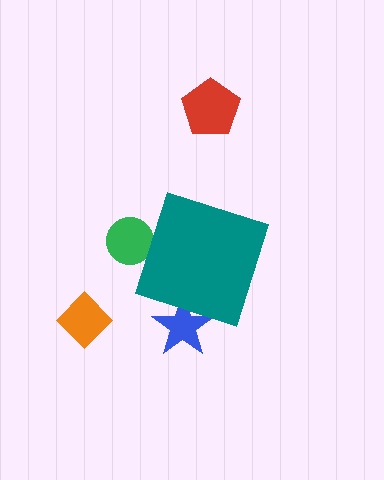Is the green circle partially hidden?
Yes, the green circle is partially hidden behind the teal diamond.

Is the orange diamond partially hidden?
No, the orange diamond is fully visible.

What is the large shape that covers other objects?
A teal diamond.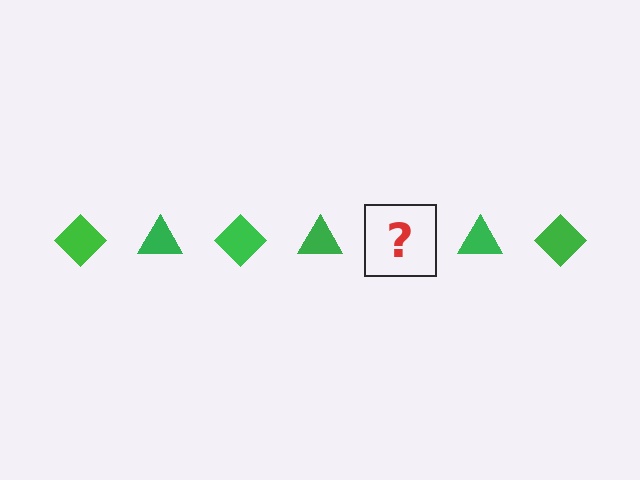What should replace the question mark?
The question mark should be replaced with a green diamond.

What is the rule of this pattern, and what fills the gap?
The rule is that the pattern cycles through diamond, triangle shapes in green. The gap should be filled with a green diamond.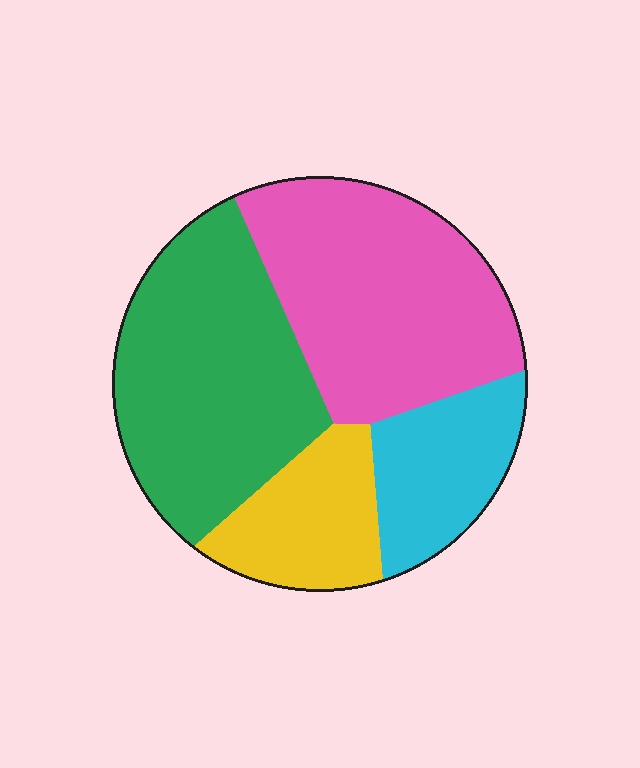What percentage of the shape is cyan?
Cyan covers 15% of the shape.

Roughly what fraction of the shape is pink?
Pink covers 35% of the shape.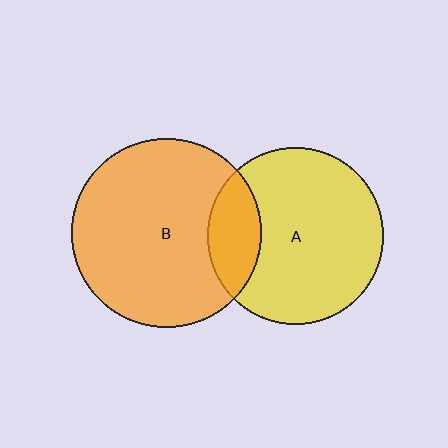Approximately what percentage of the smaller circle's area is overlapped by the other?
Approximately 20%.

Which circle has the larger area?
Circle B (orange).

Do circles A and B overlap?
Yes.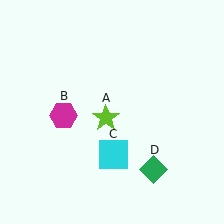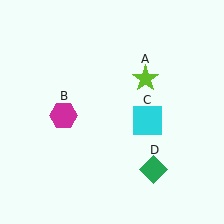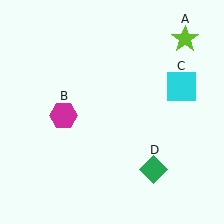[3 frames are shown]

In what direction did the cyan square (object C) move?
The cyan square (object C) moved up and to the right.